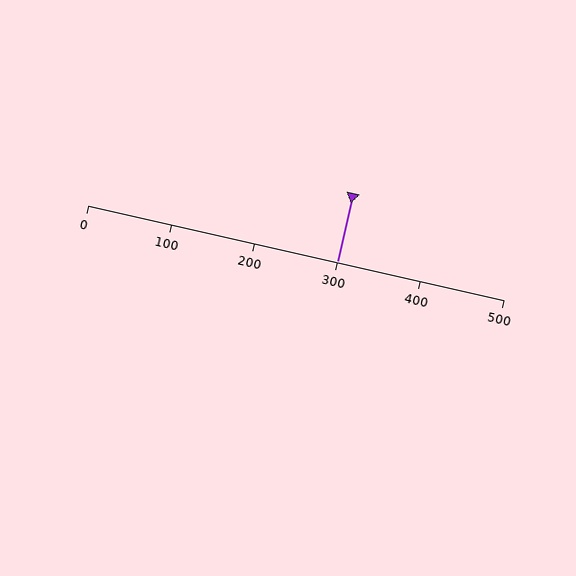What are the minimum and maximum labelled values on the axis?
The axis runs from 0 to 500.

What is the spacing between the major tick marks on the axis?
The major ticks are spaced 100 apart.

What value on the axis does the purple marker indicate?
The marker indicates approximately 300.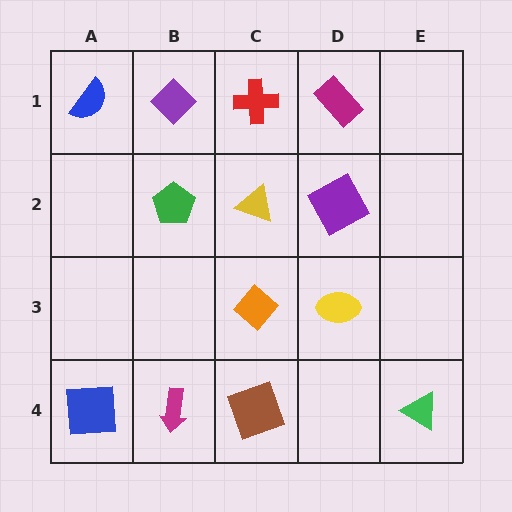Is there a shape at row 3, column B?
No, that cell is empty.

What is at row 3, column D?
A yellow ellipse.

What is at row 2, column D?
A purple square.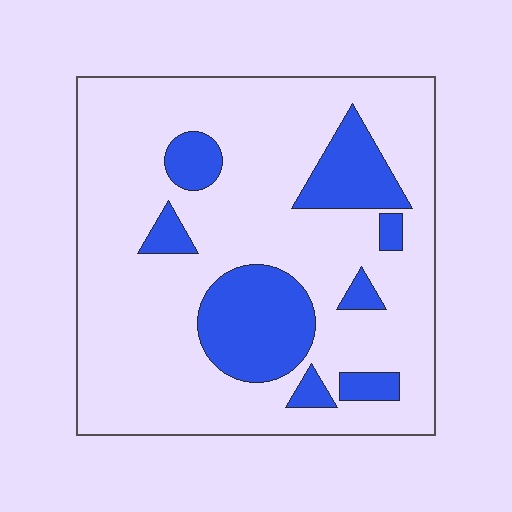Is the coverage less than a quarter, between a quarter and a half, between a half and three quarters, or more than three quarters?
Less than a quarter.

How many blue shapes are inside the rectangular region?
8.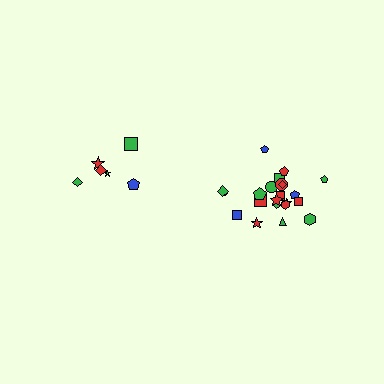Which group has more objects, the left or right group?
The right group.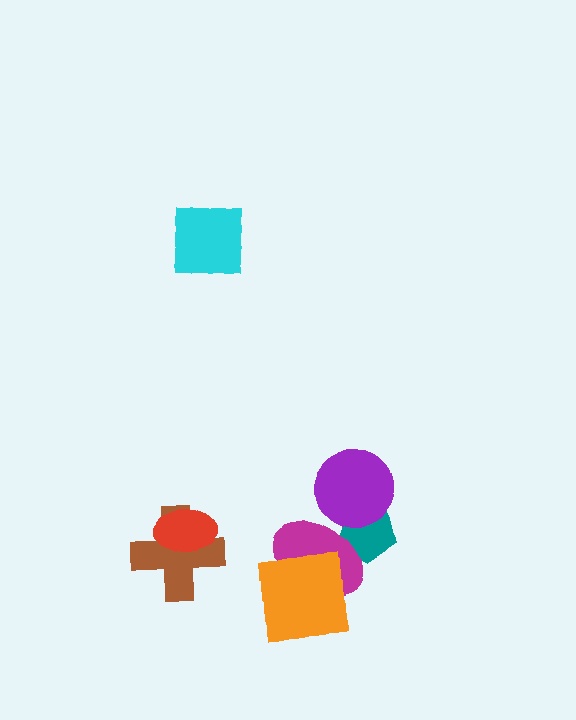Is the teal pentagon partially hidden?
Yes, it is partially covered by another shape.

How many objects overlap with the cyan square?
0 objects overlap with the cyan square.